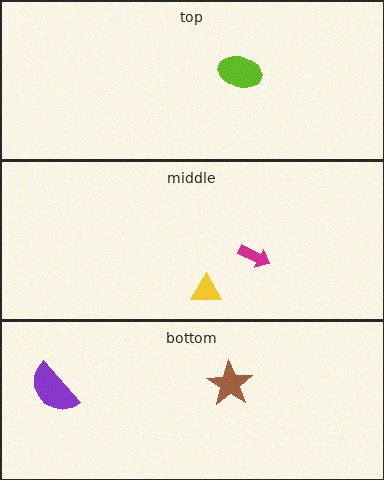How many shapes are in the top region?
1.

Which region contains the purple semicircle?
The bottom region.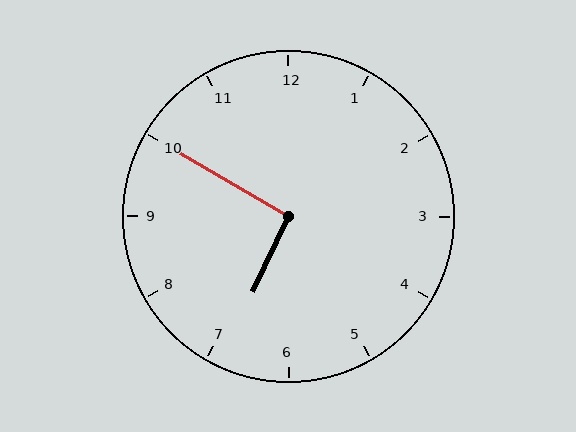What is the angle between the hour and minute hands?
Approximately 95 degrees.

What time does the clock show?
6:50.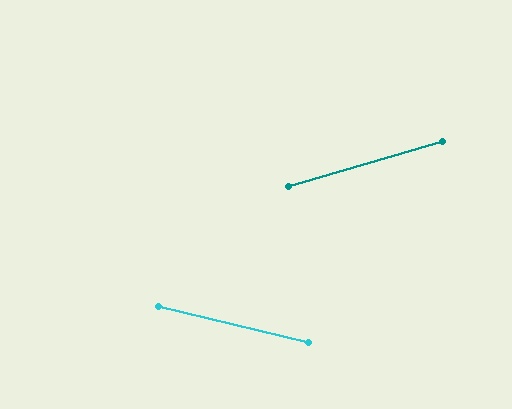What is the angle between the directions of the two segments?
Approximately 30 degrees.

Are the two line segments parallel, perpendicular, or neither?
Neither parallel nor perpendicular — they differ by about 30°.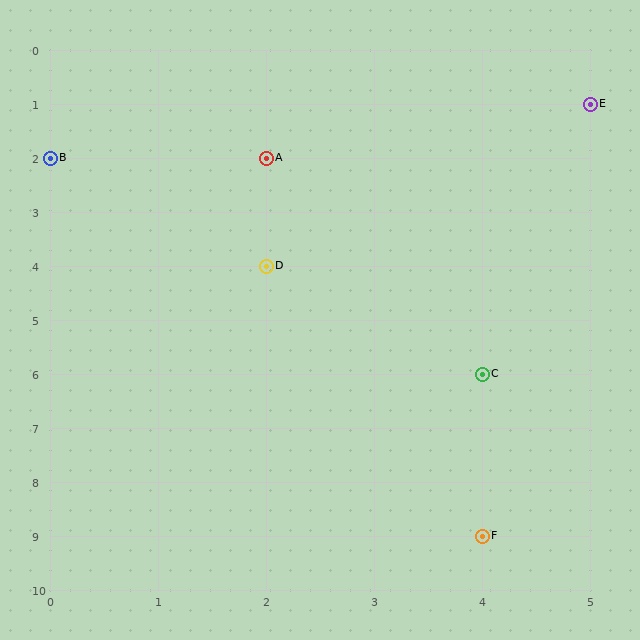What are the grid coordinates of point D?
Point D is at grid coordinates (2, 4).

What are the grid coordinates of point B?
Point B is at grid coordinates (0, 2).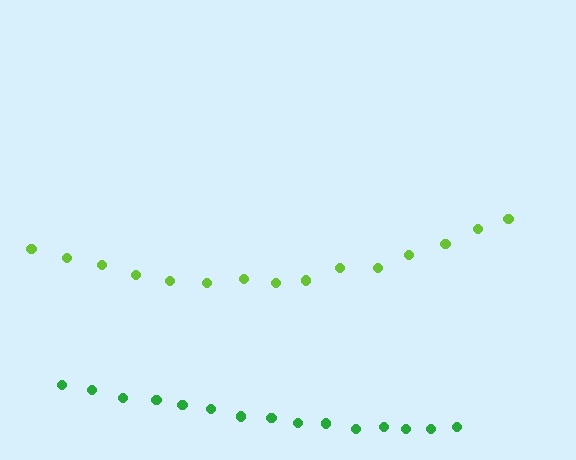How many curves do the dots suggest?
There are 2 distinct paths.